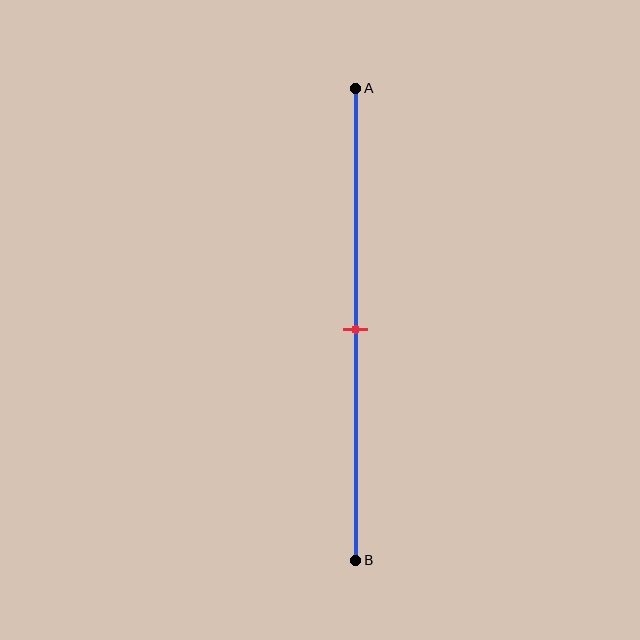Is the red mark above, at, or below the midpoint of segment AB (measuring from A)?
The red mark is approximately at the midpoint of segment AB.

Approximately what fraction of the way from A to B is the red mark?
The red mark is approximately 50% of the way from A to B.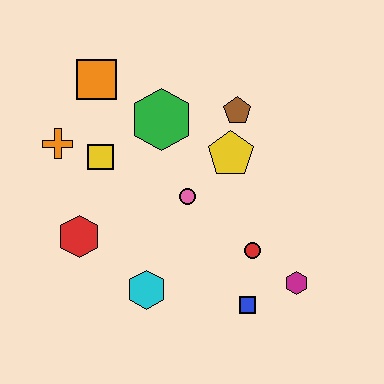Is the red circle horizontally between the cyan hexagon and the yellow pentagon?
No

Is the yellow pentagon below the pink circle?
No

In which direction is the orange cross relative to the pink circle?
The orange cross is to the left of the pink circle.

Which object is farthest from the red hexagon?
The magenta hexagon is farthest from the red hexagon.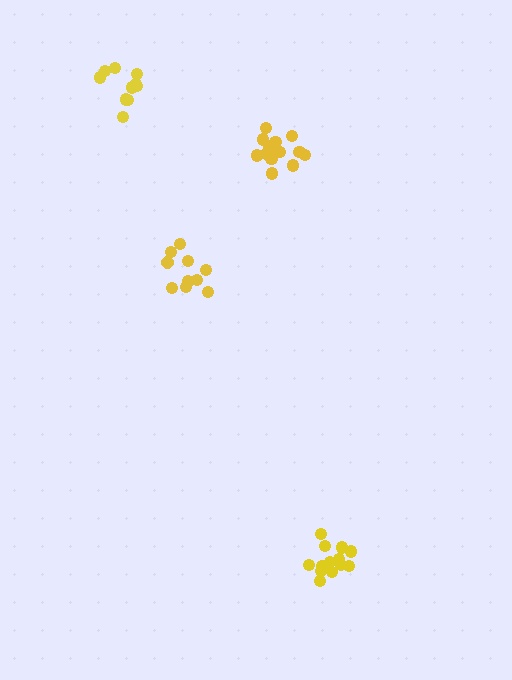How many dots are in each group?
Group 1: 10 dots, Group 2: 13 dots, Group 3: 10 dots, Group 4: 14 dots (47 total).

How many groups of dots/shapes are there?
There are 4 groups.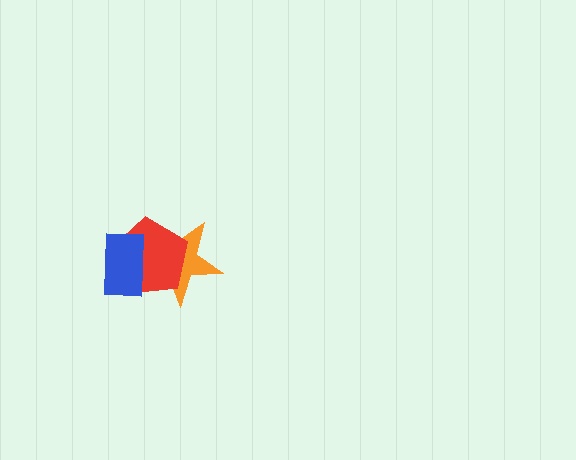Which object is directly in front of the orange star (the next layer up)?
The red pentagon is directly in front of the orange star.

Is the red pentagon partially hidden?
Yes, it is partially covered by another shape.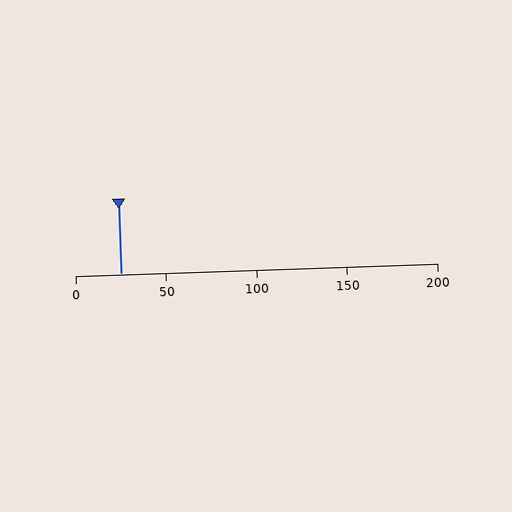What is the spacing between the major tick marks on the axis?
The major ticks are spaced 50 apart.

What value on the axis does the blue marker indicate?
The marker indicates approximately 25.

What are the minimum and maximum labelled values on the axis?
The axis runs from 0 to 200.